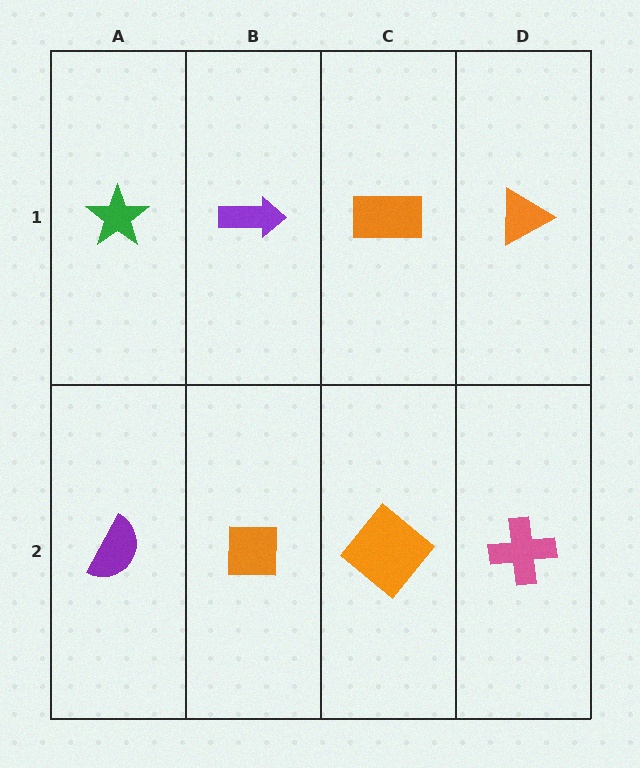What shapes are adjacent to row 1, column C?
An orange diamond (row 2, column C), a purple arrow (row 1, column B), an orange triangle (row 1, column D).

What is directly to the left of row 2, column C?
An orange square.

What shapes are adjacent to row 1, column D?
A pink cross (row 2, column D), an orange rectangle (row 1, column C).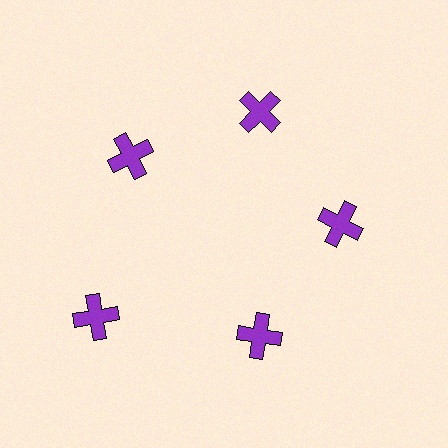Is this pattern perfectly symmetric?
No. The 5 purple crosses are arranged in a ring, but one element near the 8 o'clock position is pushed outward from the center, breaking the 5-fold rotational symmetry.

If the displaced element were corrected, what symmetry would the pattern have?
It would have 5-fold rotational symmetry — the pattern would map onto itself every 72 degrees.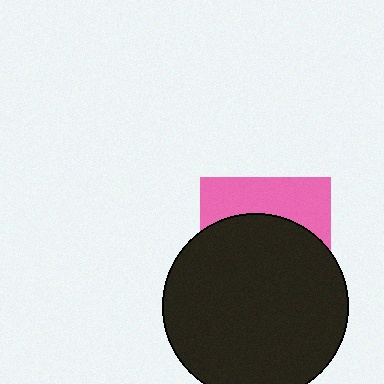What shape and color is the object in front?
The object in front is a black circle.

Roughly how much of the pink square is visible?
A small part of it is visible (roughly 35%).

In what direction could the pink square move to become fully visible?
The pink square could move up. That would shift it out from behind the black circle entirely.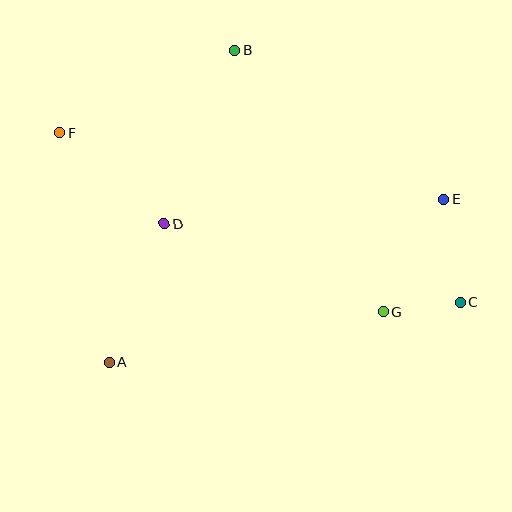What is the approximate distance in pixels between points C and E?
The distance between C and E is approximately 104 pixels.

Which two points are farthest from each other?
Points C and F are farthest from each other.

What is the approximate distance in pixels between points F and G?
The distance between F and G is approximately 370 pixels.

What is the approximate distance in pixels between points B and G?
The distance between B and G is approximately 300 pixels.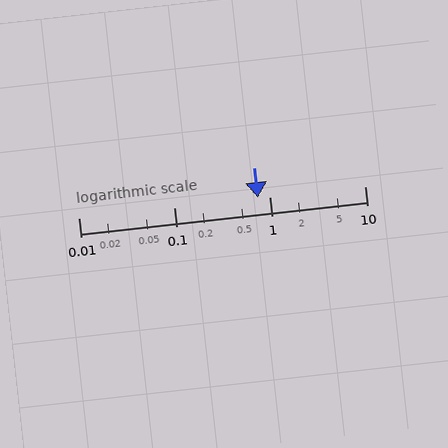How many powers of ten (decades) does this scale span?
The scale spans 3 decades, from 0.01 to 10.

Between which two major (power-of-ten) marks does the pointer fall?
The pointer is between 0.1 and 1.